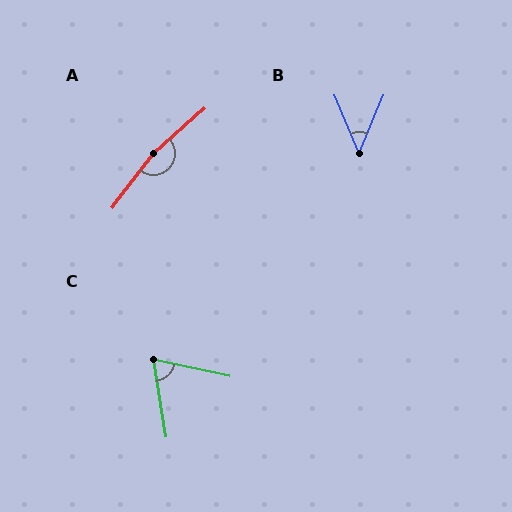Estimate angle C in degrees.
Approximately 69 degrees.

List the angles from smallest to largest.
B (46°), C (69°), A (169°).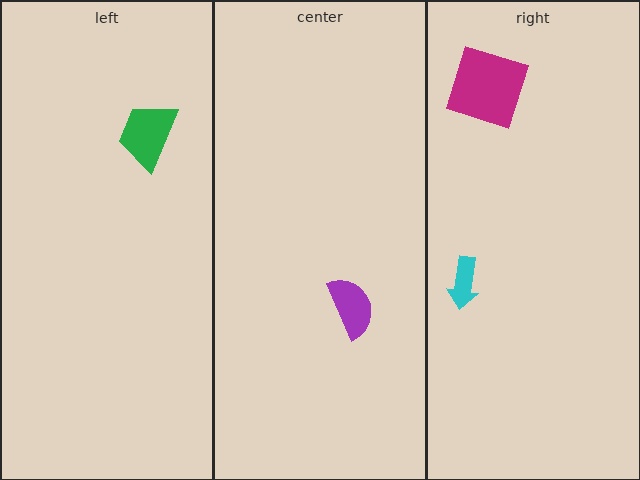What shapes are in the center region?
The purple semicircle.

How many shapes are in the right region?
2.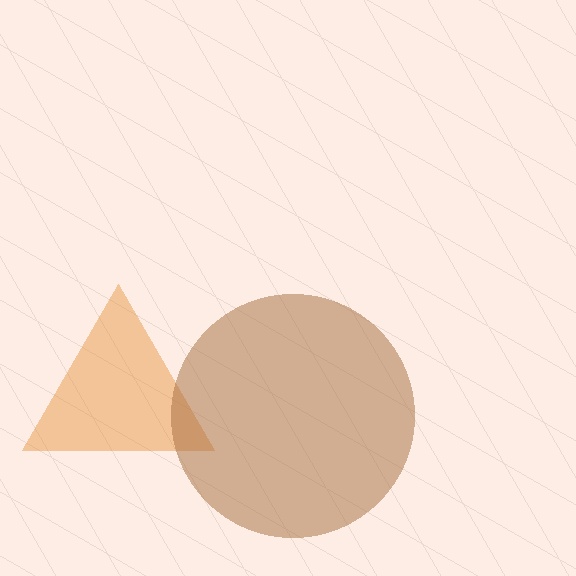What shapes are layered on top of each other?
The layered shapes are: an orange triangle, a brown circle.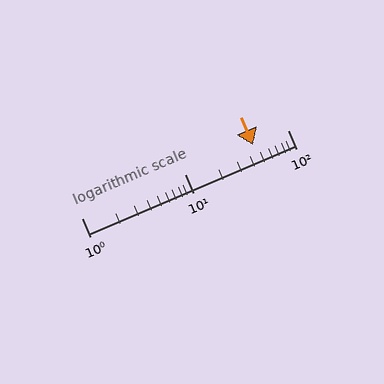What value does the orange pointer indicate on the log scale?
The pointer indicates approximately 46.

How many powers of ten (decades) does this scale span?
The scale spans 2 decades, from 1 to 100.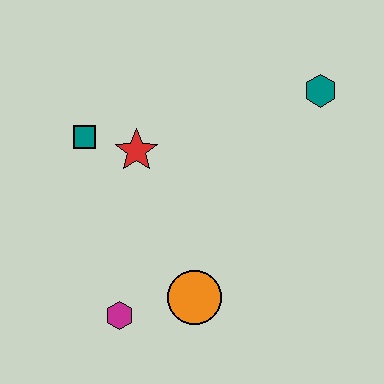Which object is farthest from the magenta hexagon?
The teal hexagon is farthest from the magenta hexagon.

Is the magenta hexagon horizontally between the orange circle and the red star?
No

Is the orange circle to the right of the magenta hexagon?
Yes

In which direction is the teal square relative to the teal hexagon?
The teal square is to the left of the teal hexagon.